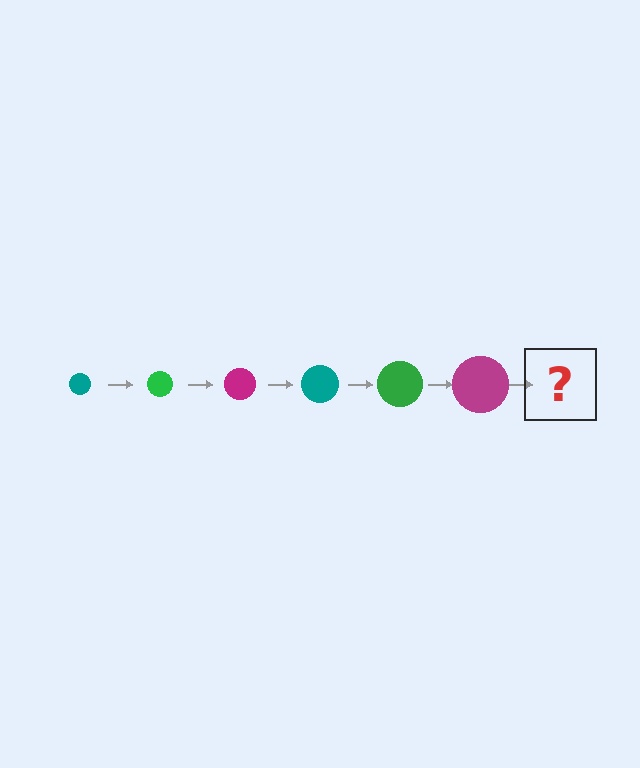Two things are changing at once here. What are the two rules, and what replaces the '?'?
The two rules are that the circle grows larger each step and the color cycles through teal, green, and magenta. The '?' should be a teal circle, larger than the previous one.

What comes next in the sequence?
The next element should be a teal circle, larger than the previous one.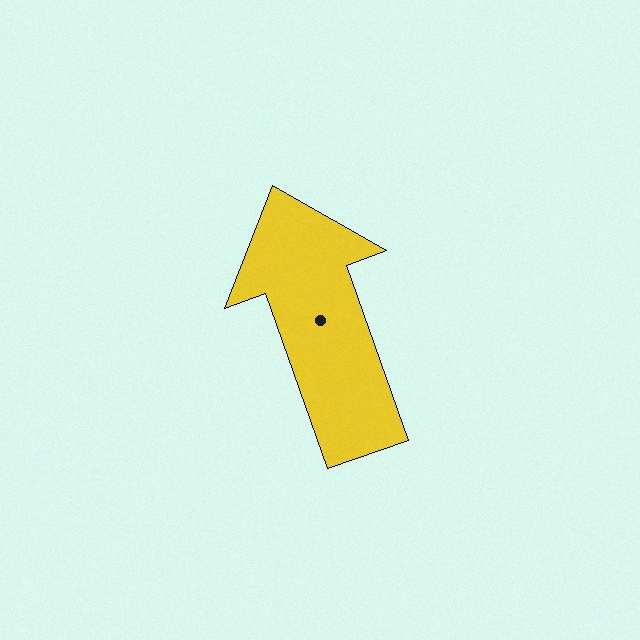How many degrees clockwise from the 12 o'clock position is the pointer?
Approximately 340 degrees.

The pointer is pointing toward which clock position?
Roughly 11 o'clock.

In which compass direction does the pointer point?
North.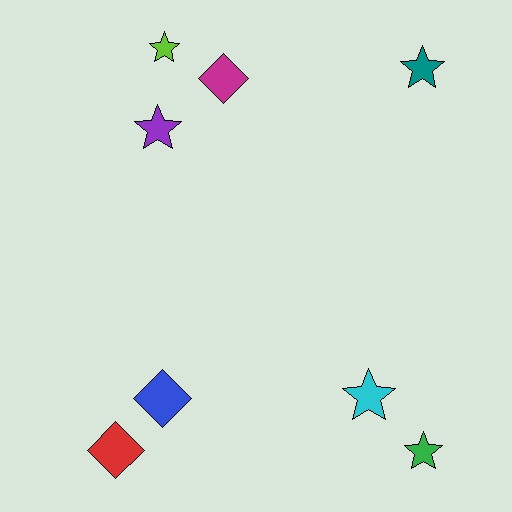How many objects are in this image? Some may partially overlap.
There are 8 objects.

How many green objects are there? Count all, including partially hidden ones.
There is 1 green object.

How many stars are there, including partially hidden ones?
There are 5 stars.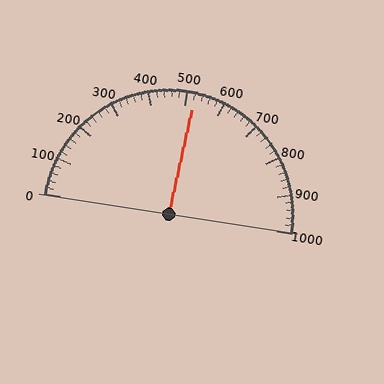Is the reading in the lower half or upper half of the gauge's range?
The reading is in the upper half of the range (0 to 1000).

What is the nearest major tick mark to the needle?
The nearest major tick mark is 500.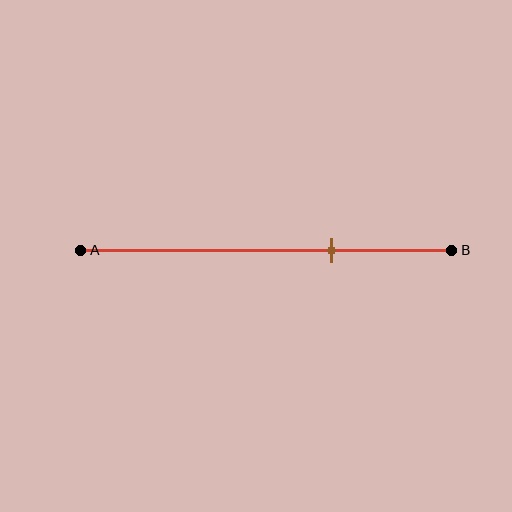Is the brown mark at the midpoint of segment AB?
No, the mark is at about 70% from A, not at the 50% midpoint.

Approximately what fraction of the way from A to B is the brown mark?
The brown mark is approximately 70% of the way from A to B.